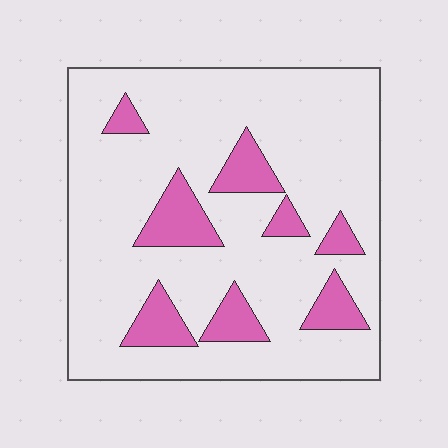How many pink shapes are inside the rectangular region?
8.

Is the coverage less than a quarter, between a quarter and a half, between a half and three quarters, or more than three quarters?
Less than a quarter.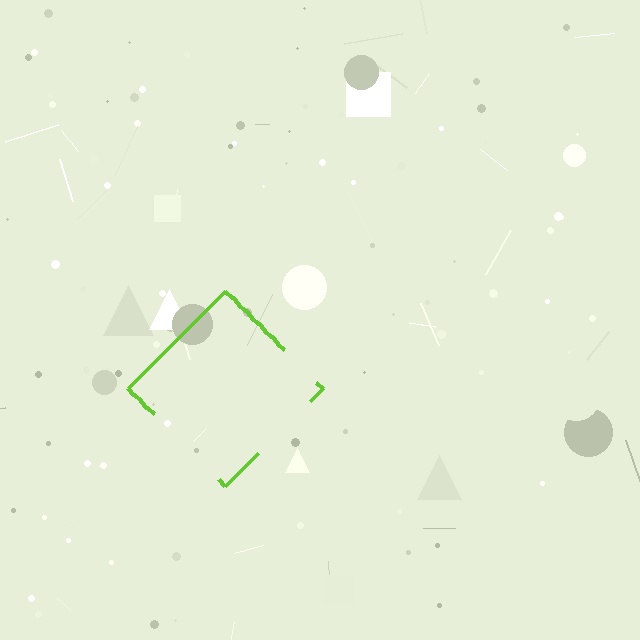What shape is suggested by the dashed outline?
The dashed outline suggests a diamond.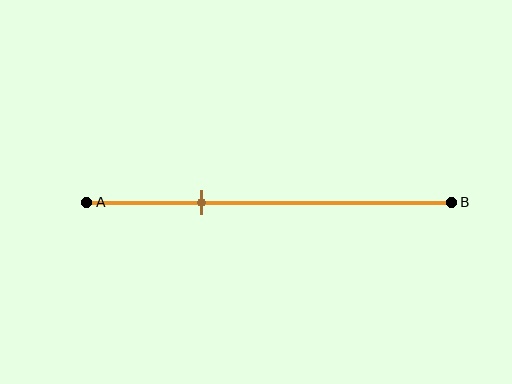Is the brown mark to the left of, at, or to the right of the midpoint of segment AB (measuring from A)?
The brown mark is to the left of the midpoint of segment AB.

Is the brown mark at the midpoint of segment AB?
No, the mark is at about 30% from A, not at the 50% midpoint.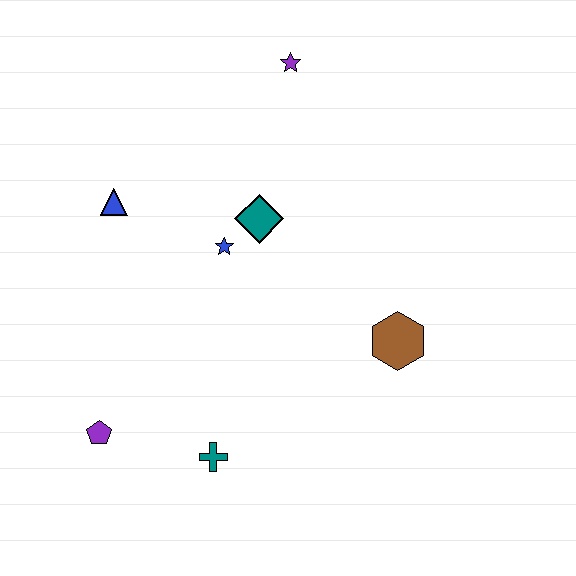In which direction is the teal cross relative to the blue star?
The teal cross is below the blue star.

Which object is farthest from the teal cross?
The purple star is farthest from the teal cross.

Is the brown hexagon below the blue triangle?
Yes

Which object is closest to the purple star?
The teal diamond is closest to the purple star.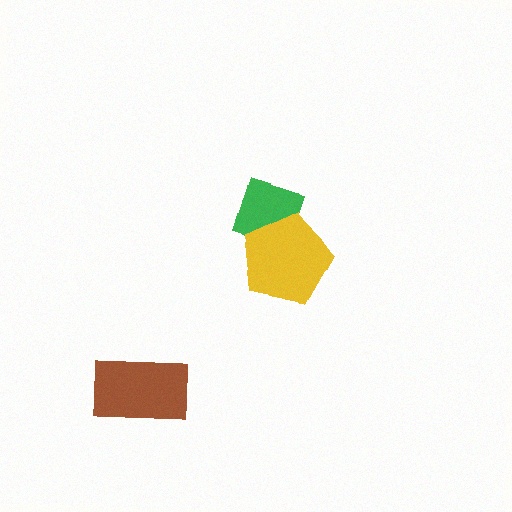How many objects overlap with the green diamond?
1 object overlaps with the green diamond.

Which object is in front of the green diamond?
The yellow pentagon is in front of the green diamond.